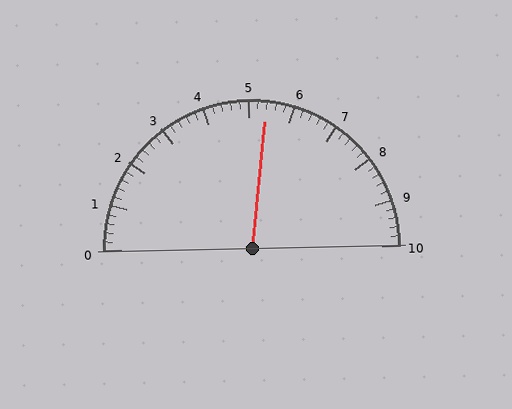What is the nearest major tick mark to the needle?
The nearest major tick mark is 5.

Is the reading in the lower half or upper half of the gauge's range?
The reading is in the upper half of the range (0 to 10).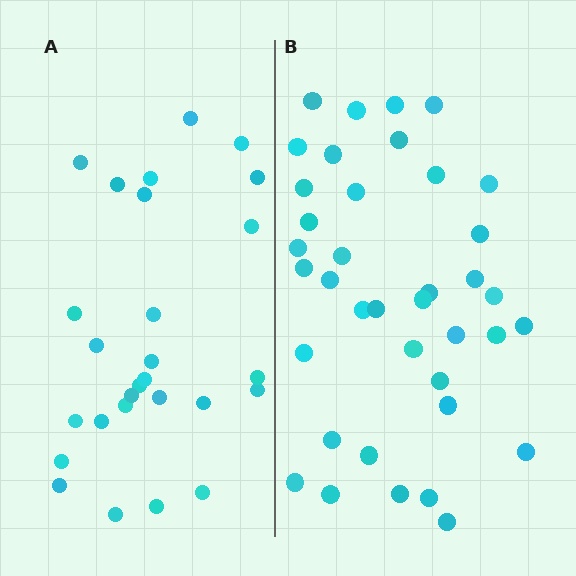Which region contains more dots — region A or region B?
Region B (the right region) has more dots.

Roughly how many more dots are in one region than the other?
Region B has roughly 12 or so more dots than region A.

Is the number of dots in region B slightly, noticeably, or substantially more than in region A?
Region B has noticeably more, but not dramatically so. The ratio is roughly 1.4 to 1.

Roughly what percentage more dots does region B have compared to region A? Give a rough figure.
About 40% more.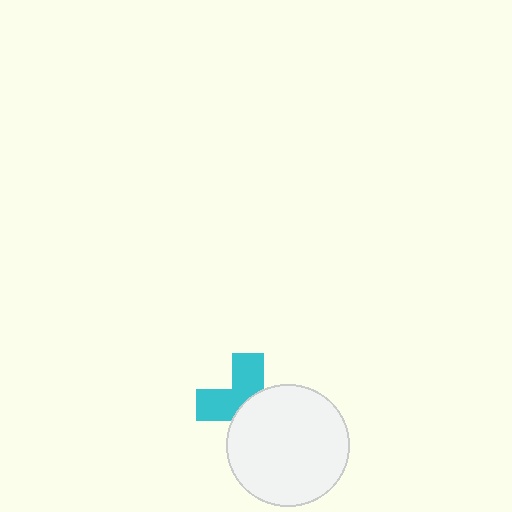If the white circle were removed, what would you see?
You would see the complete cyan cross.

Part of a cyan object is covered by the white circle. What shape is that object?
It is a cross.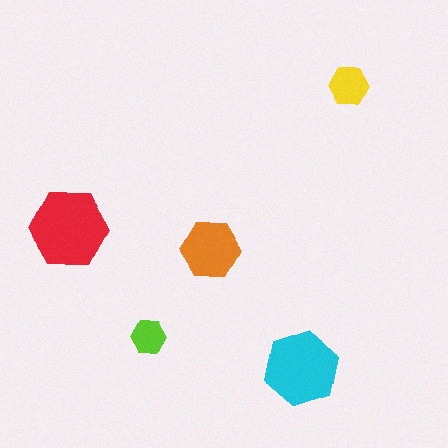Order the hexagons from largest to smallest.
the red one, the cyan one, the orange one, the yellow one, the lime one.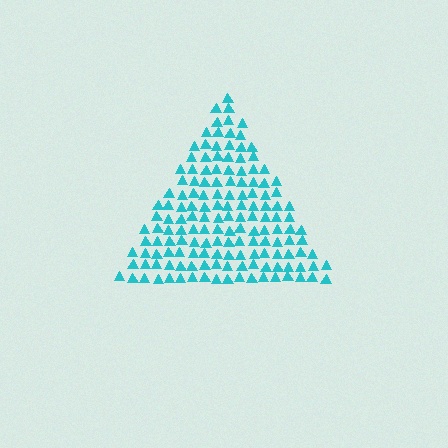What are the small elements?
The small elements are triangles.